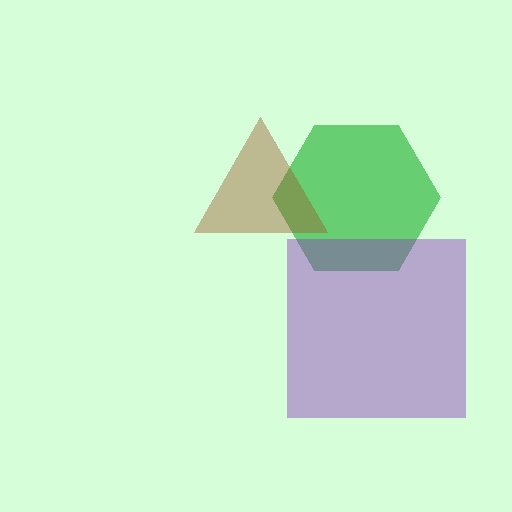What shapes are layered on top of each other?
The layered shapes are: a green hexagon, a purple square, a brown triangle.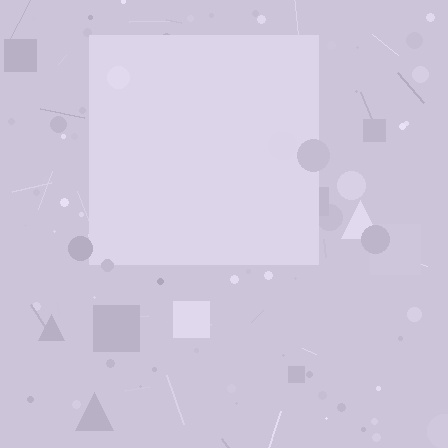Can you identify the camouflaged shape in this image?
The camouflaged shape is a square.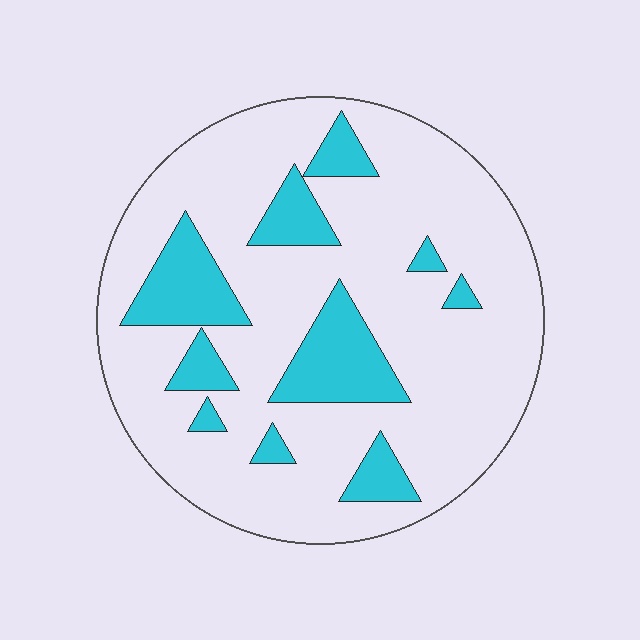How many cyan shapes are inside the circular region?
10.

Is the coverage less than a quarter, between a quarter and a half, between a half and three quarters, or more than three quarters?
Less than a quarter.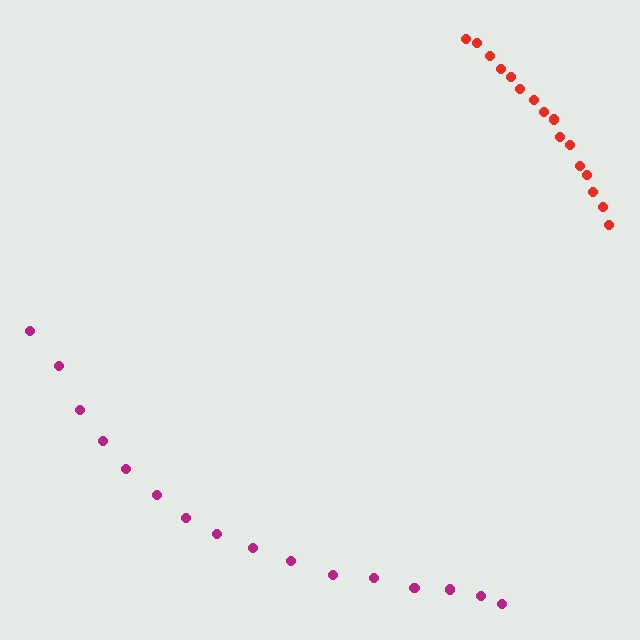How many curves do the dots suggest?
There are 2 distinct paths.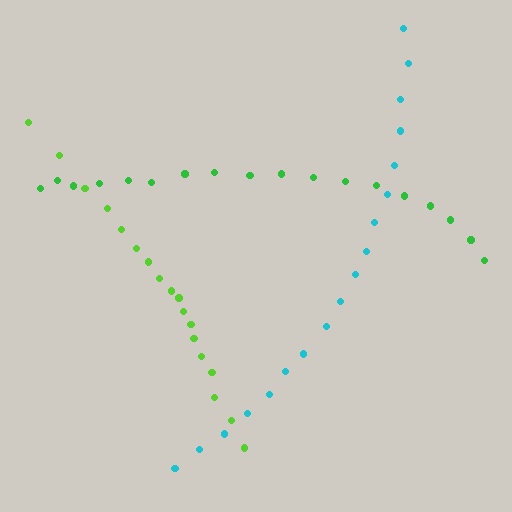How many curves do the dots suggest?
There are 3 distinct paths.